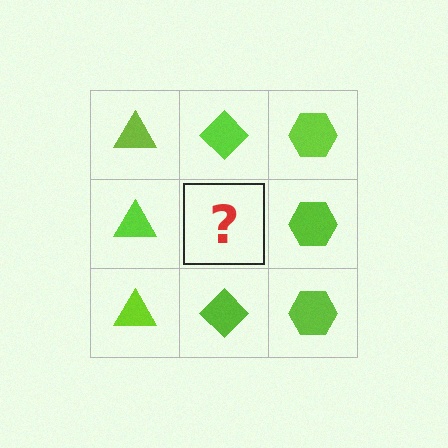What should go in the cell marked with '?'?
The missing cell should contain a lime diamond.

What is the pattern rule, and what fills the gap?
The rule is that each column has a consistent shape. The gap should be filled with a lime diamond.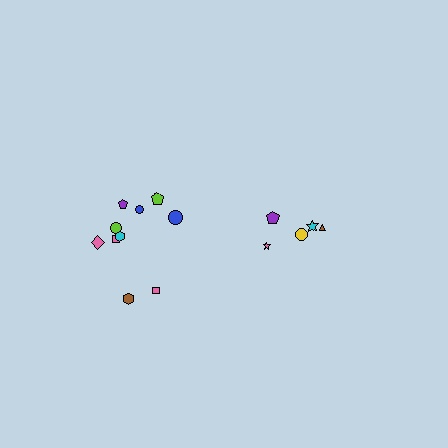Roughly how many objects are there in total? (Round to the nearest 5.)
Roughly 15 objects in total.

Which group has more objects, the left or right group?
The left group.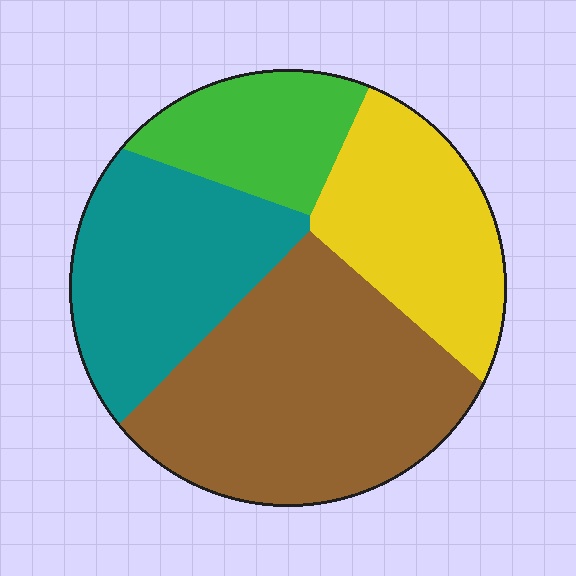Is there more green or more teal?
Teal.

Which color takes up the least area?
Green, at roughly 15%.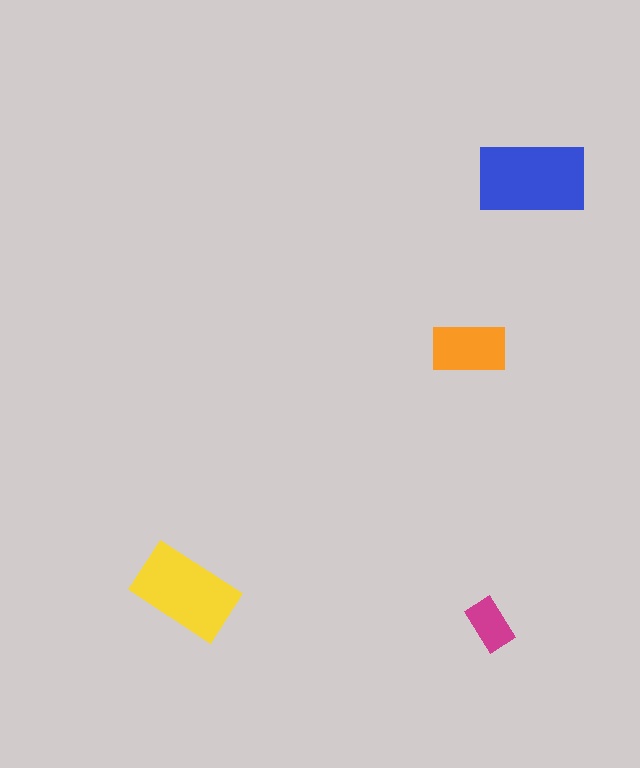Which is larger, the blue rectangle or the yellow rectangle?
The blue one.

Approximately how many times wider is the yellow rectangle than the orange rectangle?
About 1.5 times wider.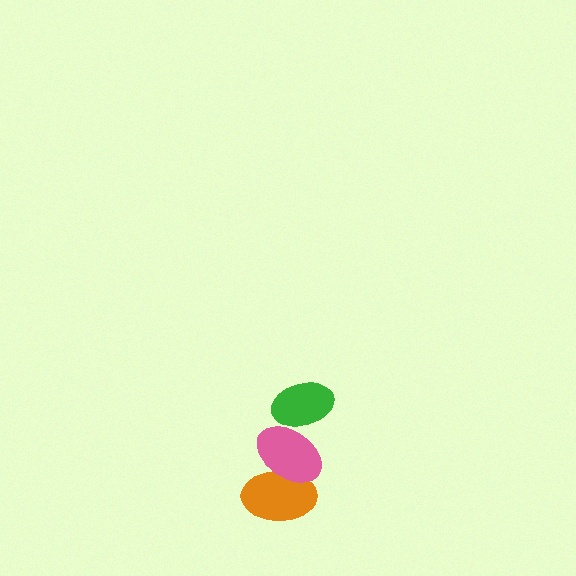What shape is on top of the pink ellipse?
The green ellipse is on top of the pink ellipse.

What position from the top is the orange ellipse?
The orange ellipse is 3rd from the top.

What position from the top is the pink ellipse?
The pink ellipse is 2nd from the top.